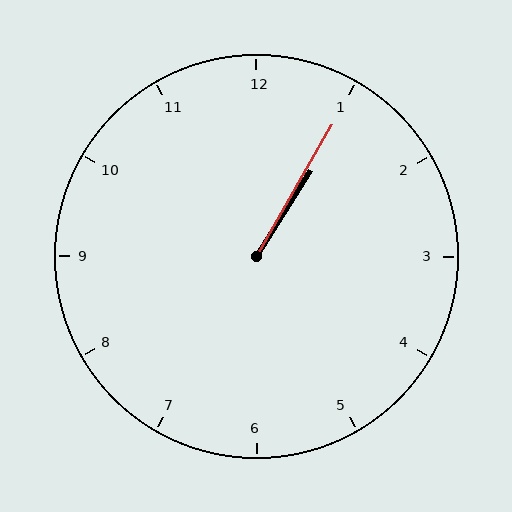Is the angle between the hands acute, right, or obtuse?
It is acute.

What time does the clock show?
1:05.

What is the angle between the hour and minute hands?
Approximately 2 degrees.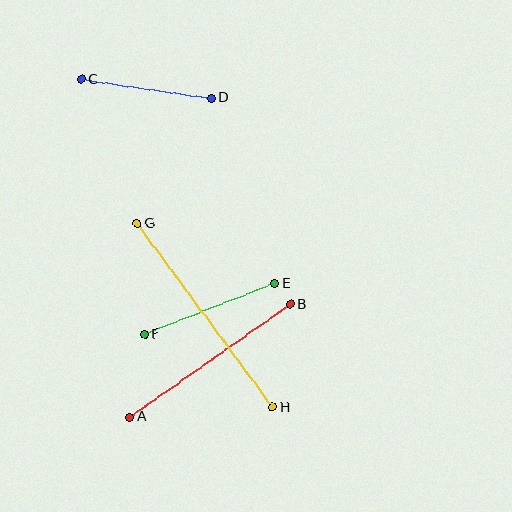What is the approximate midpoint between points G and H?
The midpoint is at approximately (205, 315) pixels.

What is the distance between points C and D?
The distance is approximately 131 pixels.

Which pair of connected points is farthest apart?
Points G and H are farthest apart.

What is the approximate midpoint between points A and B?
The midpoint is at approximately (210, 361) pixels.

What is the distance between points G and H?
The distance is approximately 228 pixels.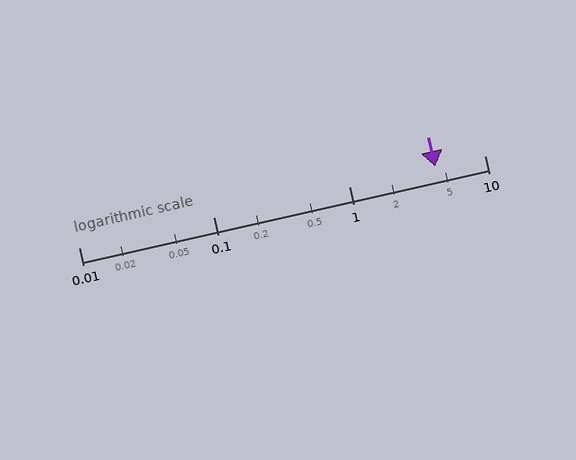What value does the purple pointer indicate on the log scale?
The pointer indicates approximately 4.3.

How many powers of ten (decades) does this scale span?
The scale spans 3 decades, from 0.01 to 10.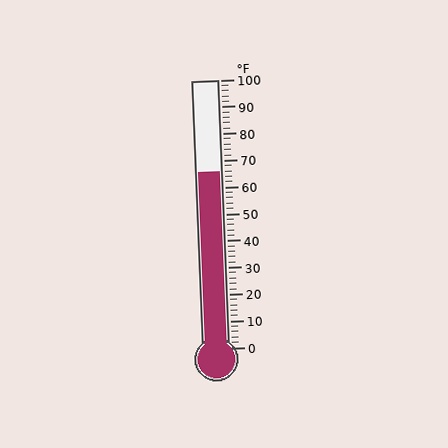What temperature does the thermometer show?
The thermometer shows approximately 66°F.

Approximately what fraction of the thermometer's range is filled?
The thermometer is filled to approximately 65% of its range.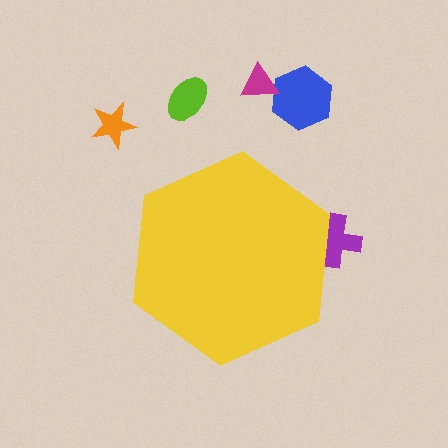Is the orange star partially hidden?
No, the orange star is fully visible.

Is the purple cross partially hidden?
Yes, the purple cross is partially hidden behind the yellow hexagon.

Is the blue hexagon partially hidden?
No, the blue hexagon is fully visible.